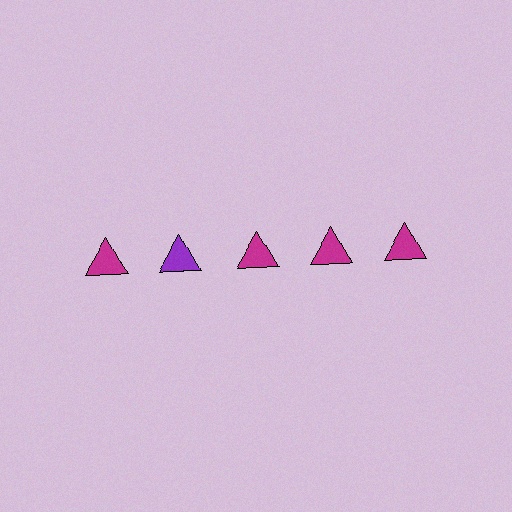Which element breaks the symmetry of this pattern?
The purple triangle in the top row, second from left column breaks the symmetry. All other shapes are magenta triangles.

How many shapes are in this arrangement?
There are 5 shapes arranged in a grid pattern.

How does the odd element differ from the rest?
It has a different color: purple instead of magenta.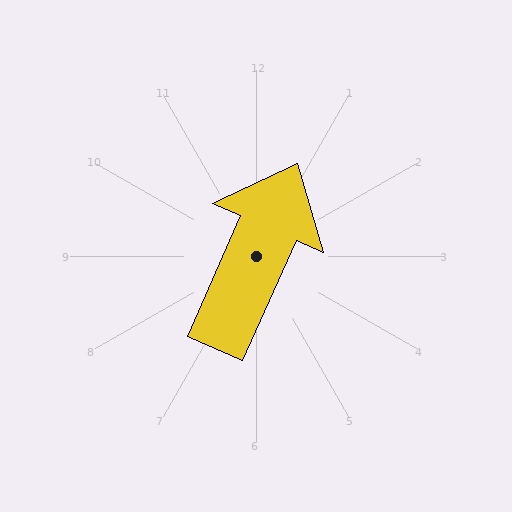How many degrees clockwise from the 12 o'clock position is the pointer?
Approximately 24 degrees.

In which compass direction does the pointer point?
Northeast.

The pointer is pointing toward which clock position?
Roughly 1 o'clock.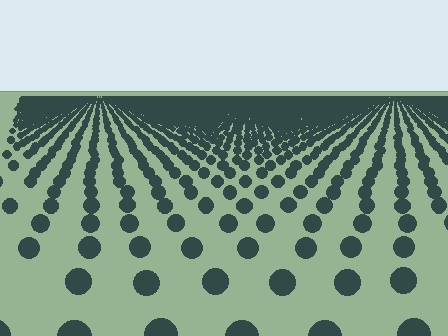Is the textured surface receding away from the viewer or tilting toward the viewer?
The surface is receding away from the viewer. Texture elements get smaller and denser toward the top.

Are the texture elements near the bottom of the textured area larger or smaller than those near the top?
Larger. Near the bottom, elements are closer to the viewer and appear at a bigger on-screen size.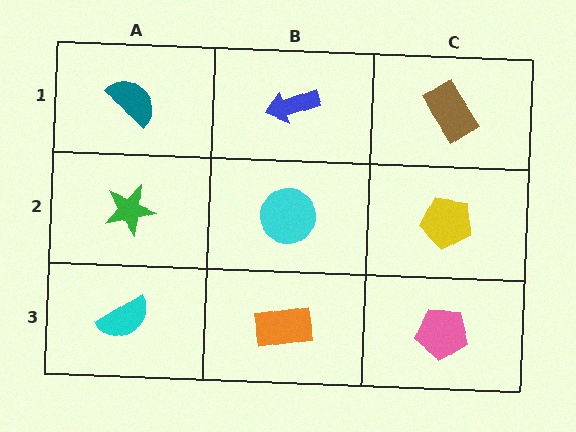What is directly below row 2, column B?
An orange rectangle.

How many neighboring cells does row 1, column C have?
2.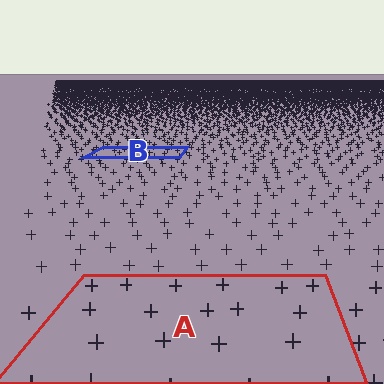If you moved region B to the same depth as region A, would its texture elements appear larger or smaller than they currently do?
They would appear larger. At a closer depth, the same texture elements are projected at a bigger on-screen size.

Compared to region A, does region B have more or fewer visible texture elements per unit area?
Region B has more texture elements per unit area — they are packed more densely because it is farther away.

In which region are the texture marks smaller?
The texture marks are smaller in region B, because it is farther away.